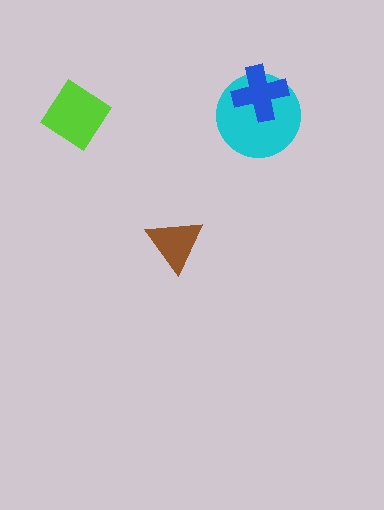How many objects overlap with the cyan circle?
1 object overlaps with the cyan circle.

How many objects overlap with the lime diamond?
0 objects overlap with the lime diamond.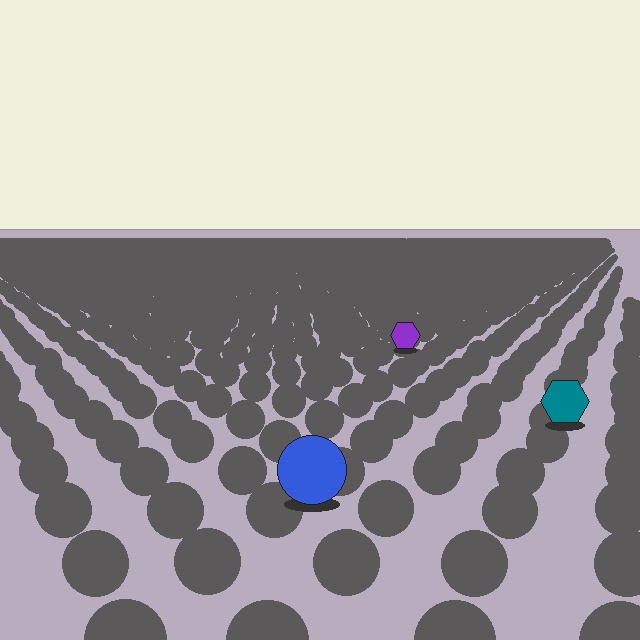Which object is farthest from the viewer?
The purple hexagon is farthest from the viewer. It appears smaller and the ground texture around it is denser.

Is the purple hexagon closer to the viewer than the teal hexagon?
No. The teal hexagon is closer — you can tell from the texture gradient: the ground texture is coarser near it.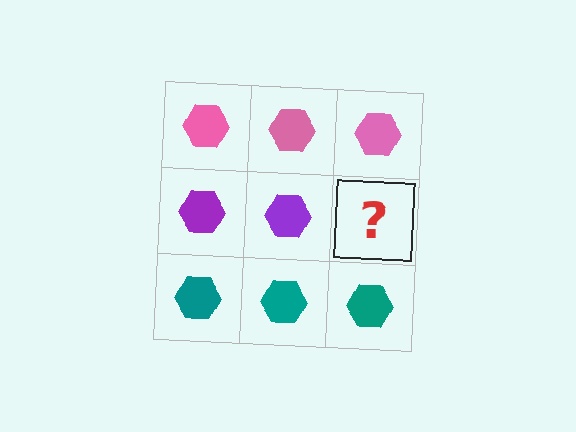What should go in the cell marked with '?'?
The missing cell should contain a purple hexagon.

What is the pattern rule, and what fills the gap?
The rule is that each row has a consistent color. The gap should be filled with a purple hexagon.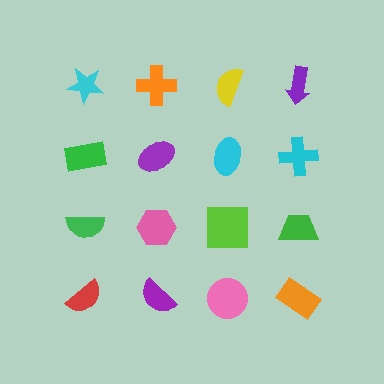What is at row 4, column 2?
A purple semicircle.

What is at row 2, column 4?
A cyan cross.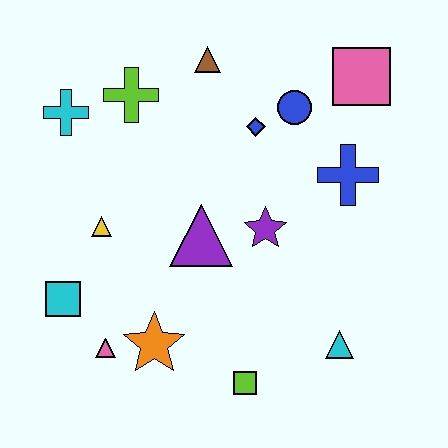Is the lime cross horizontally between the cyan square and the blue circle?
Yes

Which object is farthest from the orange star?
The pink square is farthest from the orange star.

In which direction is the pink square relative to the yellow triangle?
The pink square is to the right of the yellow triangle.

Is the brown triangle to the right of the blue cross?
No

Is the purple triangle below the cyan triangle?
No